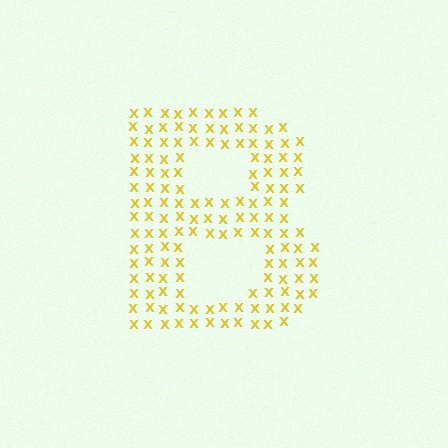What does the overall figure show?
The overall figure shows the letter B.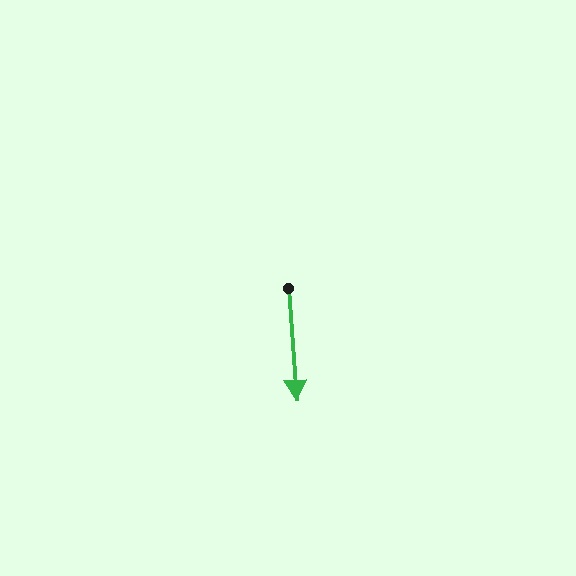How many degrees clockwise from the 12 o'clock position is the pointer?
Approximately 176 degrees.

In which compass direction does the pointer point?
South.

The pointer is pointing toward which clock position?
Roughly 6 o'clock.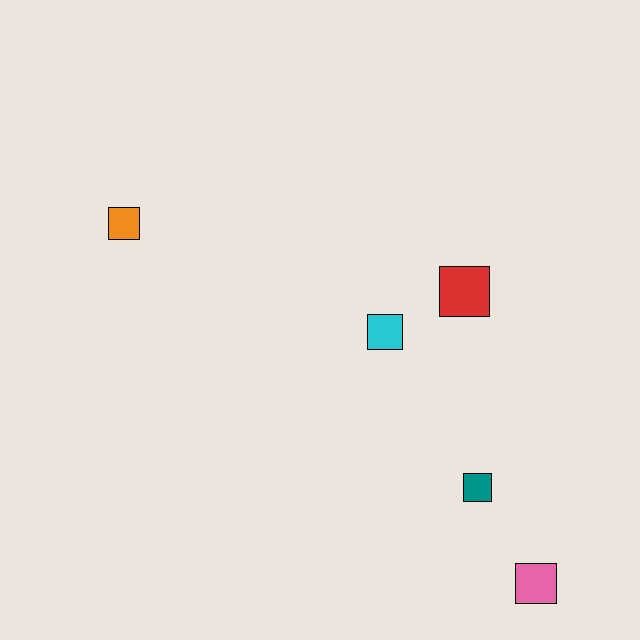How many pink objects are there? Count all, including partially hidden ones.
There is 1 pink object.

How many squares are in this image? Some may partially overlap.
There are 5 squares.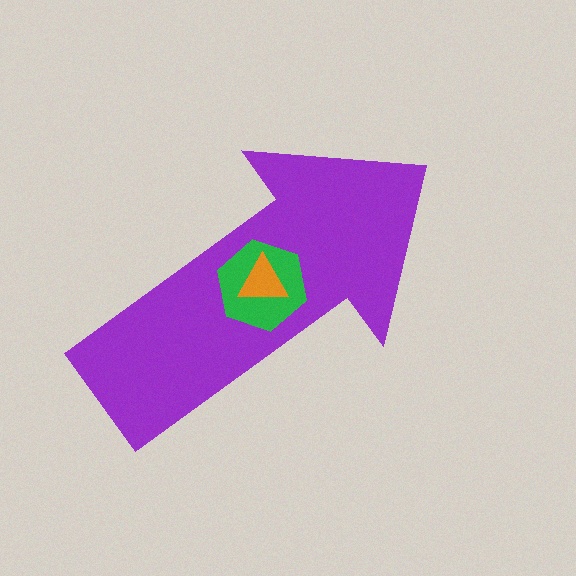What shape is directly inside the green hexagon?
The orange triangle.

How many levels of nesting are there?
3.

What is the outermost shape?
The purple arrow.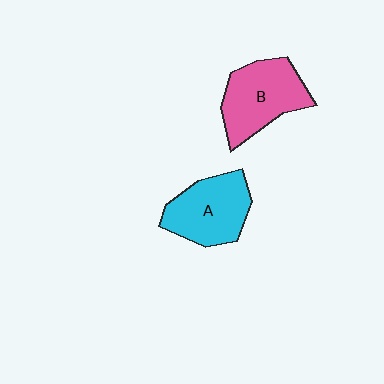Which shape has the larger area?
Shape B (pink).